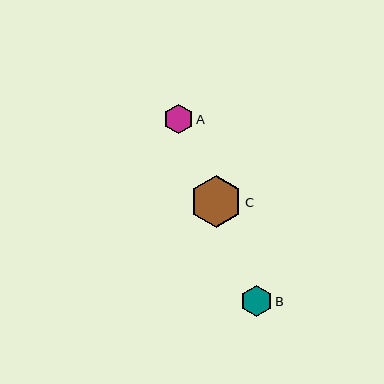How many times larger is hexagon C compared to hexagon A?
Hexagon C is approximately 1.8 times the size of hexagon A.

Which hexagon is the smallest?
Hexagon A is the smallest with a size of approximately 29 pixels.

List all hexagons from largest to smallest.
From largest to smallest: C, B, A.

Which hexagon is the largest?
Hexagon C is the largest with a size of approximately 52 pixels.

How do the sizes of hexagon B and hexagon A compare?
Hexagon B and hexagon A are approximately the same size.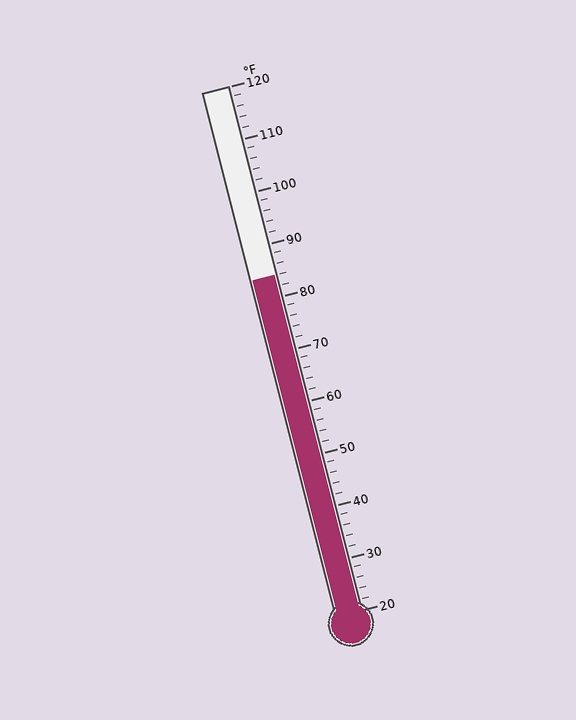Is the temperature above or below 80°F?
The temperature is above 80°F.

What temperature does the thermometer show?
The thermometer shows approximately 84°F.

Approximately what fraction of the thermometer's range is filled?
The thermometer is filled to approximately 65% of its range.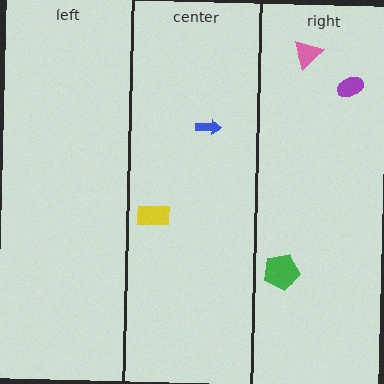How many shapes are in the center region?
2.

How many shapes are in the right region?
3.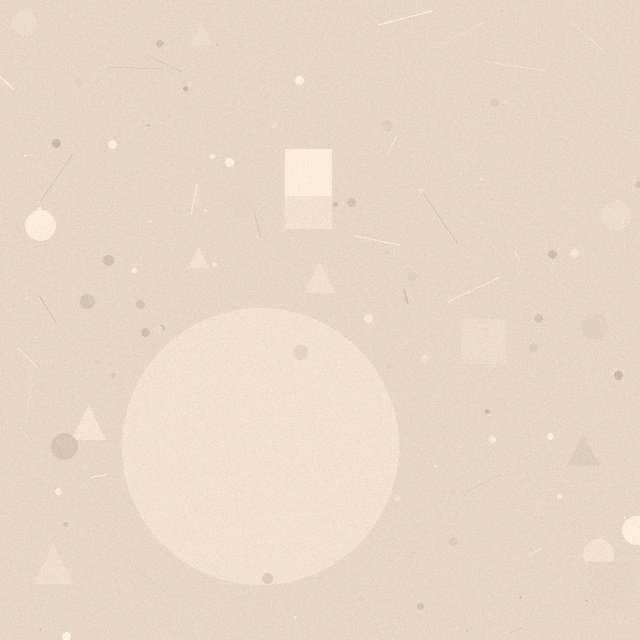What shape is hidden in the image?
A circle is hidden in the image.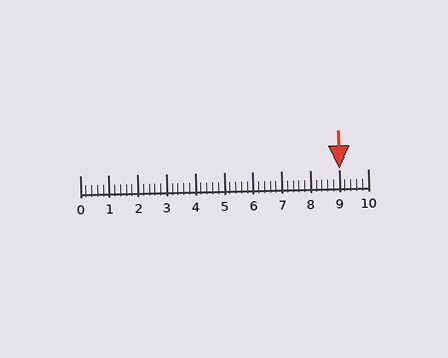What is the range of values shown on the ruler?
The ruler shows values from 0 to 10.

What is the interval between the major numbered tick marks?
The major tick marks are spaced 1 units apart.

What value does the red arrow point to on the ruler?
The red arrow points to approximately 9.0.